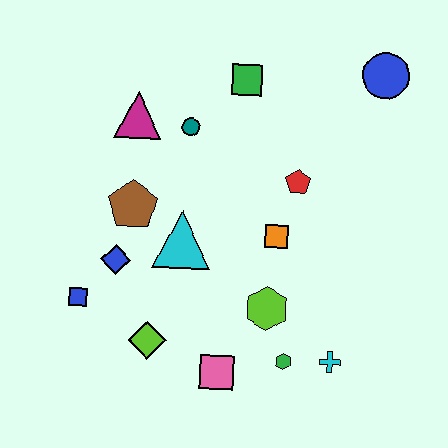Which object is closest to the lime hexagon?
The green hexagon is closest to the lime hexagon.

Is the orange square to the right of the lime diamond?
Yes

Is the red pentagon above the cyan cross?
Yes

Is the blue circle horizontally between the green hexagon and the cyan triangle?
No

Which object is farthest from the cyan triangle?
The blue circle is farthest from the cyan triangle.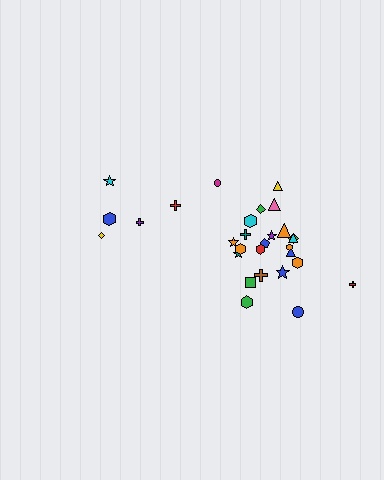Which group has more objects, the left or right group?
The right group.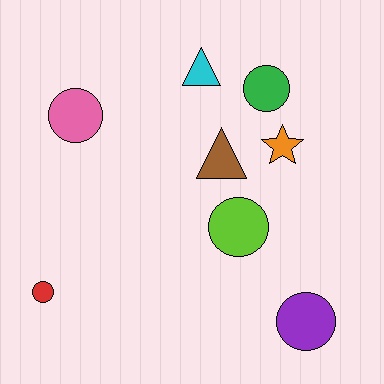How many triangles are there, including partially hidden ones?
There are 2 triangles.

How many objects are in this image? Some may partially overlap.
There are 8 objects.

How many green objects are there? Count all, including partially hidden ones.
There is 1 green object.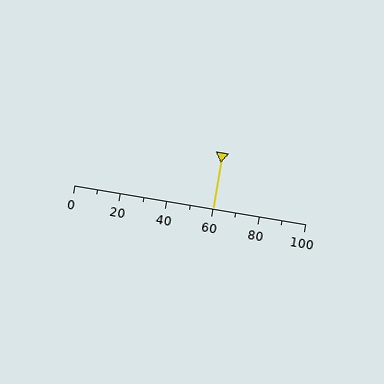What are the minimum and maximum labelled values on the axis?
The axis runs from 0 to 100.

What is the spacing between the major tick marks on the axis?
The major ticks are spaced 20 apart.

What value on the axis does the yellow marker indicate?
The marker indicates approximately 60.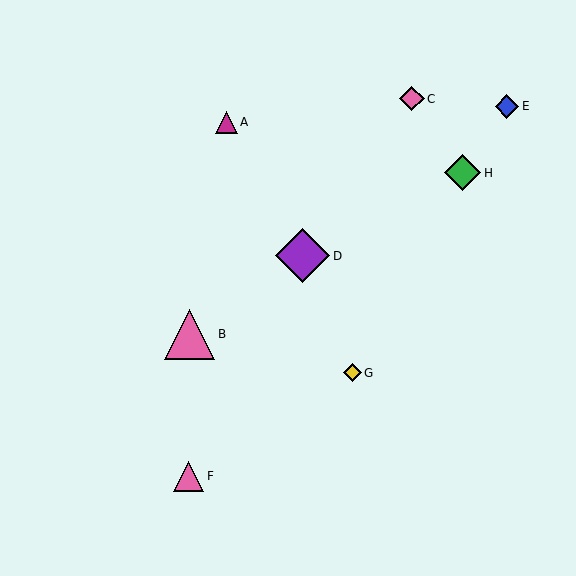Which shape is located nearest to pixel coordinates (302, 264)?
The purple diamond (labeled D) at (303, 256) is nearest to that location.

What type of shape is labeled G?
Shape G is a yellow diamond.